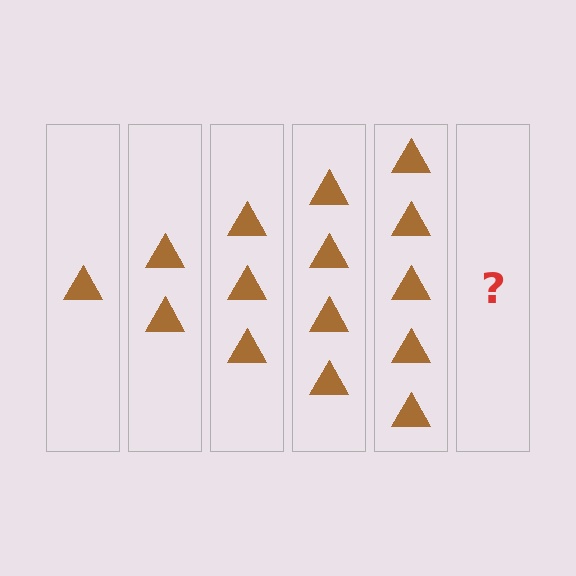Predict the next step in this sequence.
The next step is 6 triangles.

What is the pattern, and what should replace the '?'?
The pattern is that each step adds one more triangle. The '?' should be 6 triangles.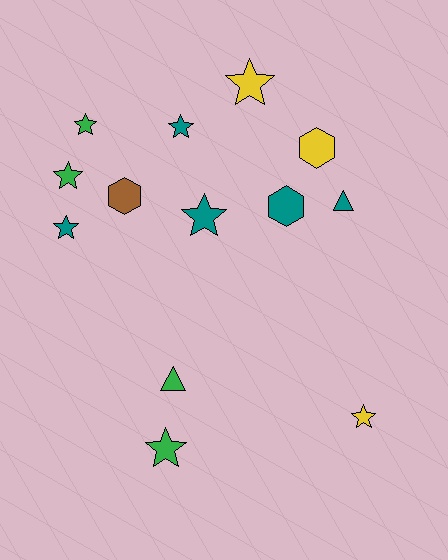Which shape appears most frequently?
Star, with 8 objects.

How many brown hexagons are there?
There is 1 brown hexagon.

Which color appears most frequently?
Teal, with 5 objects.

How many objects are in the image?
There are 13 objects.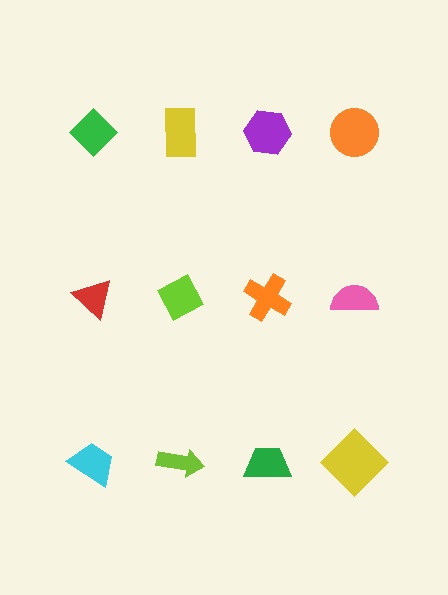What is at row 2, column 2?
A lime diamond.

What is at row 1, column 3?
A purple hexagon.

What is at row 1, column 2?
A yellow rectangle.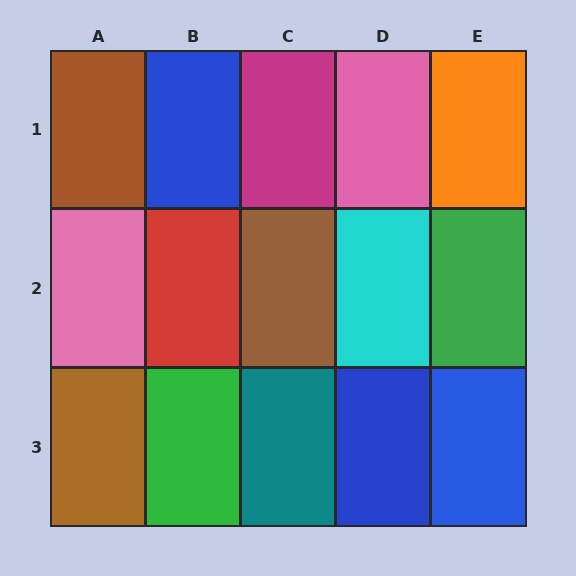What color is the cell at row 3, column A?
Brown.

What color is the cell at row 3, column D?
Blue.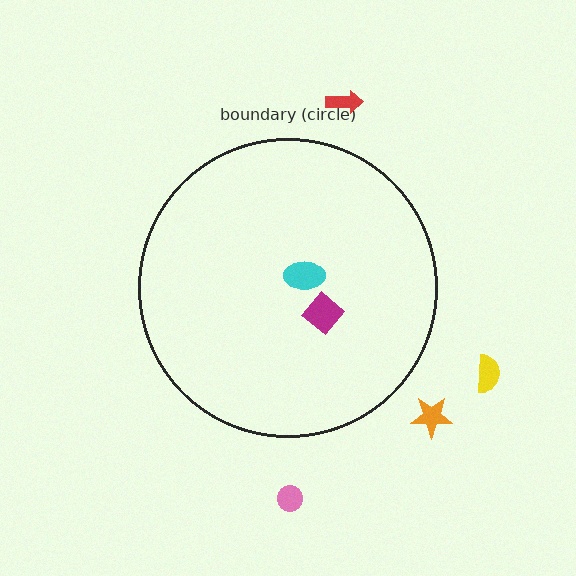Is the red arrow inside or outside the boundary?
Outside.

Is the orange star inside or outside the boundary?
Outside.